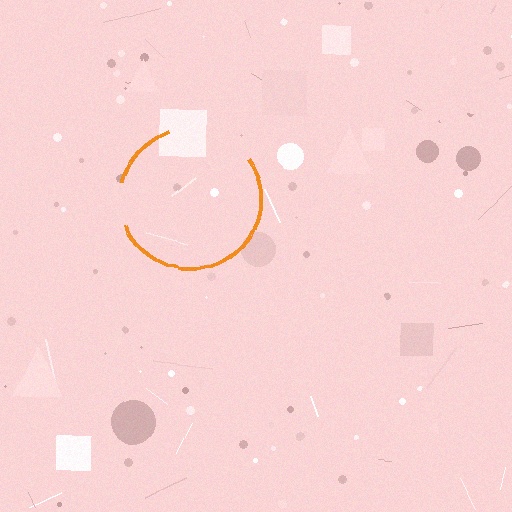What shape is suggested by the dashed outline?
The dashed outline suggests a circle.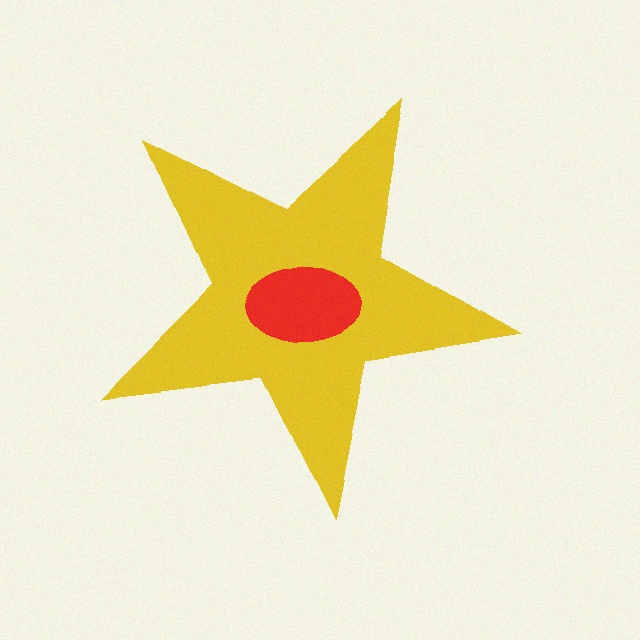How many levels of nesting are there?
2.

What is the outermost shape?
The yellow star.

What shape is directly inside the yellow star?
The red ellipse.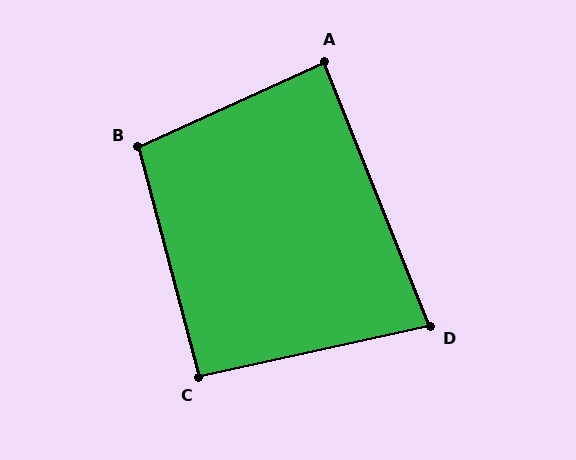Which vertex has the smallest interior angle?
D, at approximately 80 degrees.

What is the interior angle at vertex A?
Approximately 87 degrees (approximately right).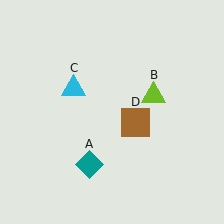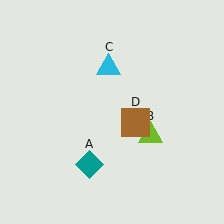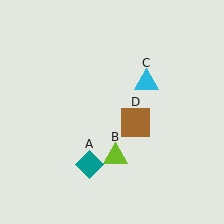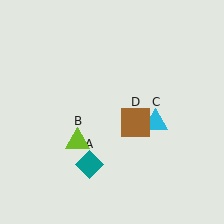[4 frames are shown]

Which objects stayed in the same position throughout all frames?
Teal diamond (object A) and brown square (object D) remained stationary.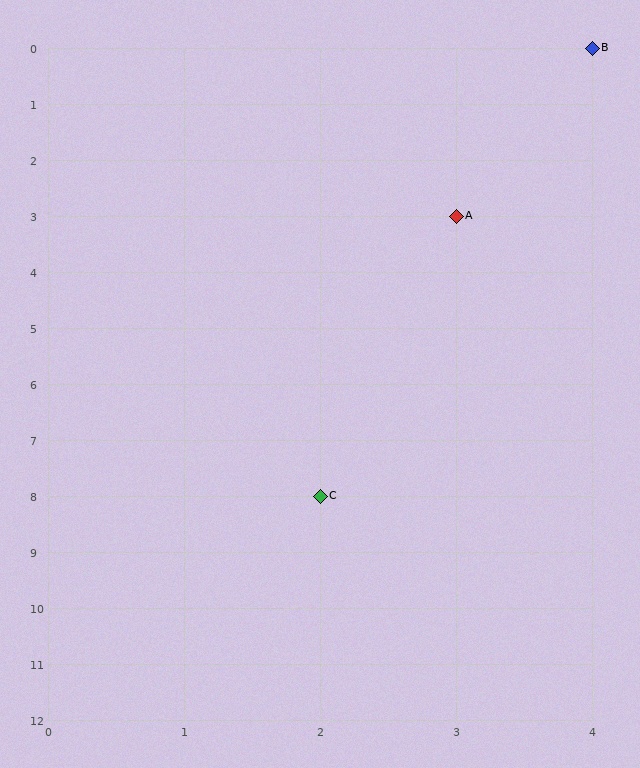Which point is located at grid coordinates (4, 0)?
Point B is at (4, 0).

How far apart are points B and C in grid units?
Points B and C are 2 columns and 8 rows apart (about 8.2 grid units diagonally).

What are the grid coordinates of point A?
Point A is at grid coordinates (3, 3).